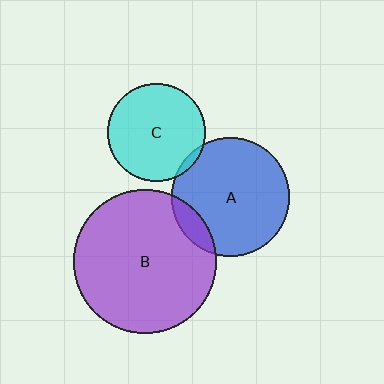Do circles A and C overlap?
Yes.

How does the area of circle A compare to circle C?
Approximately 1.5 times.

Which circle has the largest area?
Circle B (purple).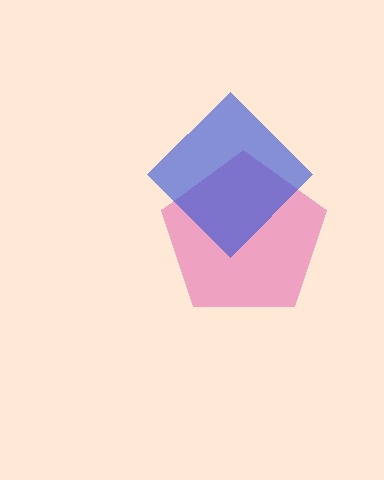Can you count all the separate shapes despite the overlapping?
Yes, there are 2 separate shapes.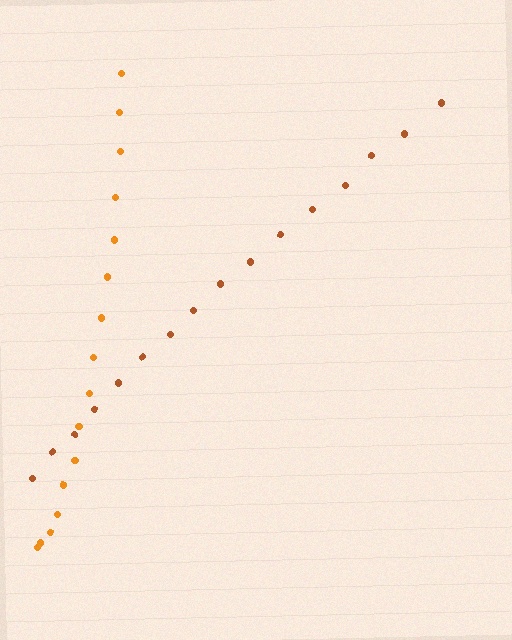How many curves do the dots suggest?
There are 2 distinct paths.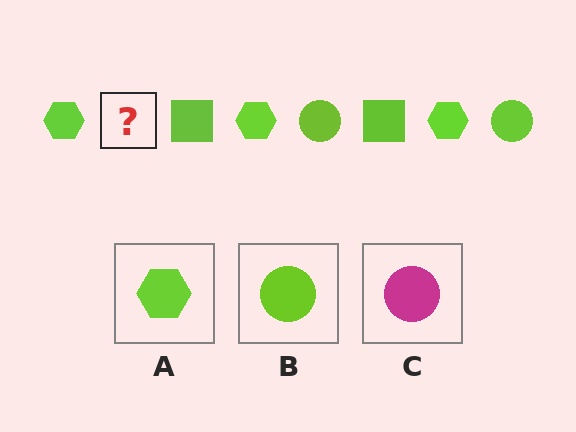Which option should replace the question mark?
Option B.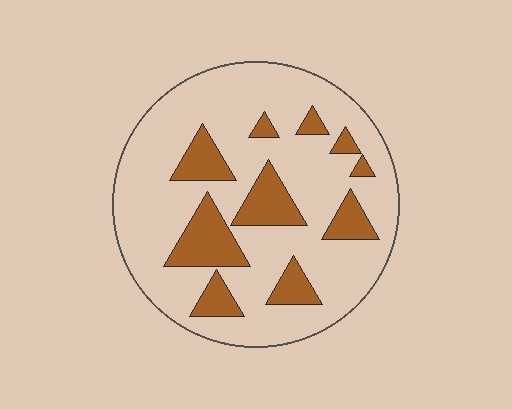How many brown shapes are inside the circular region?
10.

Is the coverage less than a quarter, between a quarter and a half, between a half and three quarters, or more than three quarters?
Less than a quarter.